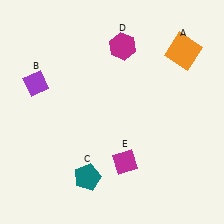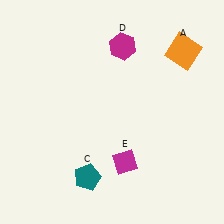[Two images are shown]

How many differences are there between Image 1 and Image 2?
There is 1 difference between the two images.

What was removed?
The purple diamond (B) was removed in Image 2.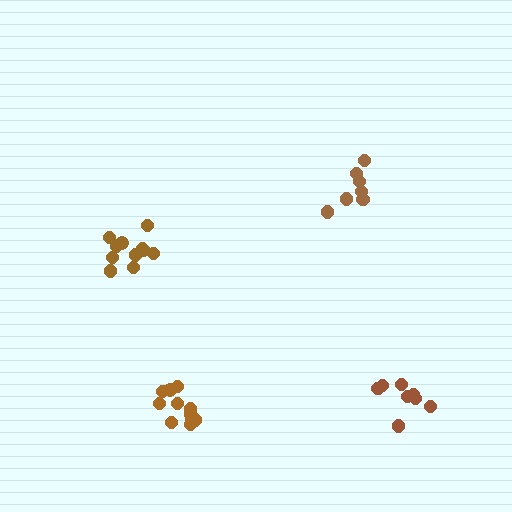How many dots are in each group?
Group 1: 7 dots, Group 2: 11 dots, Group 3: 11 dots, Group 4: 8 dots (37 total).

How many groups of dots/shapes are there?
There are 4 groups.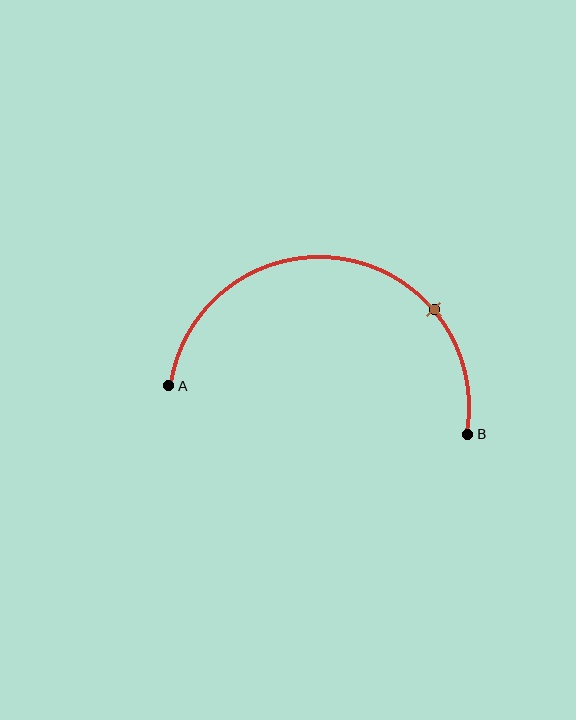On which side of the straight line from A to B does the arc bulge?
The arc bulges above the straight line connecting A and B.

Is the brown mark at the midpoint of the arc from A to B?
No. The brown mark lies on the arc but is closer to endpoint B. The arc midpoint would be at the point on the curve equidistant along the arc from both A and B.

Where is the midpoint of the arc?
The arc midpoint is the point on the curve farthest from the straight line joining A and B. It sits above that line.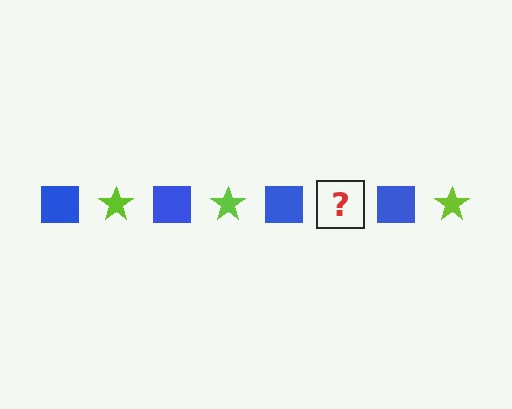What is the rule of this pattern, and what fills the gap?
The rule is that the pattern alternates between blue square and lime star. The gap should be filled with a lime star.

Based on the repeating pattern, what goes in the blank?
The blank should be a lime star.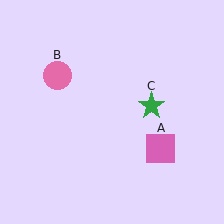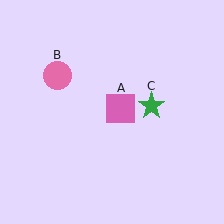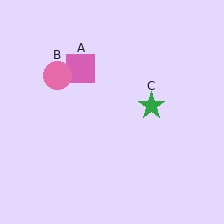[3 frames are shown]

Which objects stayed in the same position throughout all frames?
Pink circle (object B) and green star (object C) remained stationary.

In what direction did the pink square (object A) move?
The pink square (object A) moved up and to the left.